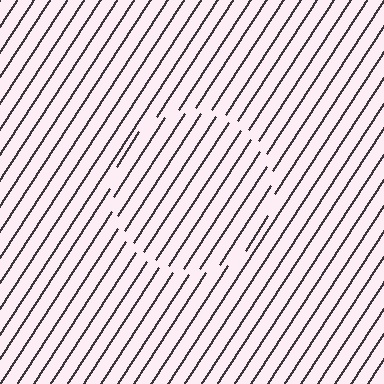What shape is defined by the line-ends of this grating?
An illusory circle. The interior of the shape contains the same grating, shifted by half a period — the contour is defined by the phase discontinuity where line-ends from the inner and outer gratings abut.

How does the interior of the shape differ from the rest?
The interior of the shape contains the same grating, shifted by half a period — the contour is defined by the phase discontinuity where line-ends from the inner and outer gratings abut.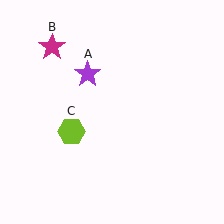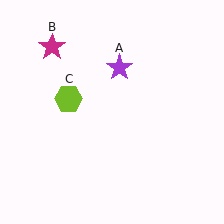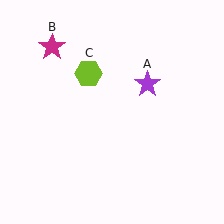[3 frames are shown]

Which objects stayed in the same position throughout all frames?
Magenta star (object B) remained stationary.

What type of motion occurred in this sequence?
The purple star (object A), lime hexagon (object C) rotated clockwise around the center of the scene.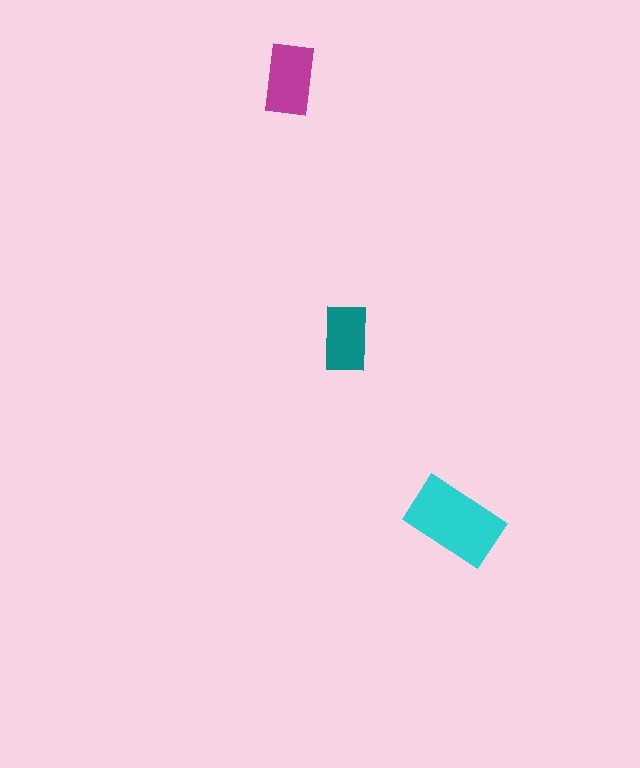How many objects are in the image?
There are 3 objects in the image.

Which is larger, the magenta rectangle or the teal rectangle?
The magenta one.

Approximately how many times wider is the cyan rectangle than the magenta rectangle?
About 1.5 times wider.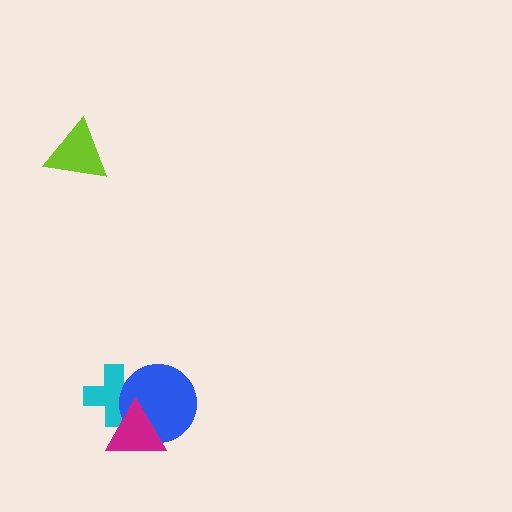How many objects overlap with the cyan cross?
2 objects overlap with the cyan cross.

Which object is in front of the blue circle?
The magenta triangle is in front of the blue circle.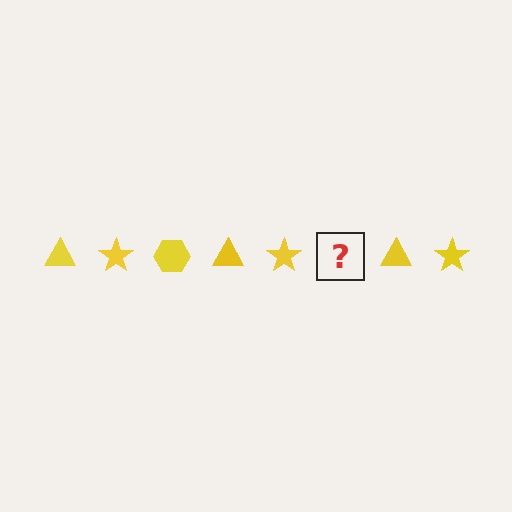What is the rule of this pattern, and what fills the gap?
The rule is that the pattern cycles through triangle, star, hexagon shapes in yellow. The gap should be filled with a yellow hexagon.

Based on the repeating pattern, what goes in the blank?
The blank should be a yellow hexagon.